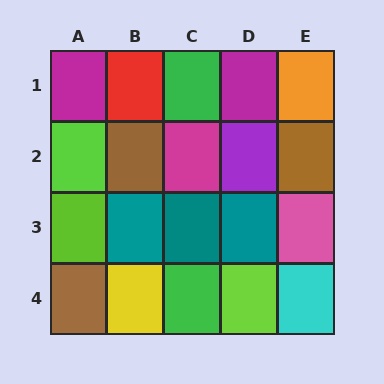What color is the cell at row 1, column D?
Magenta.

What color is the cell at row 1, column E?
Orange.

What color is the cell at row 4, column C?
Green.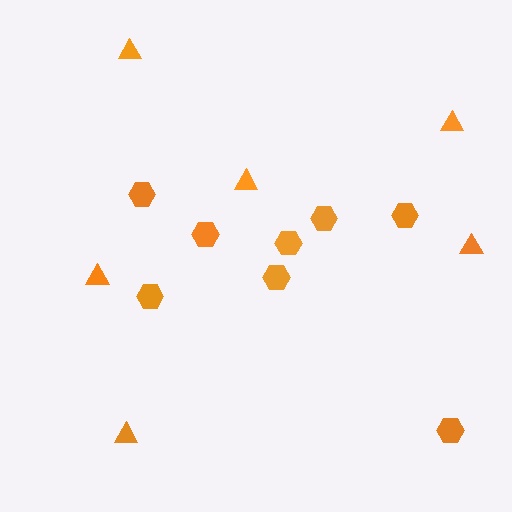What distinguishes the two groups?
There are 2 groups: one group of hexagons (8) and one group of triangles (6).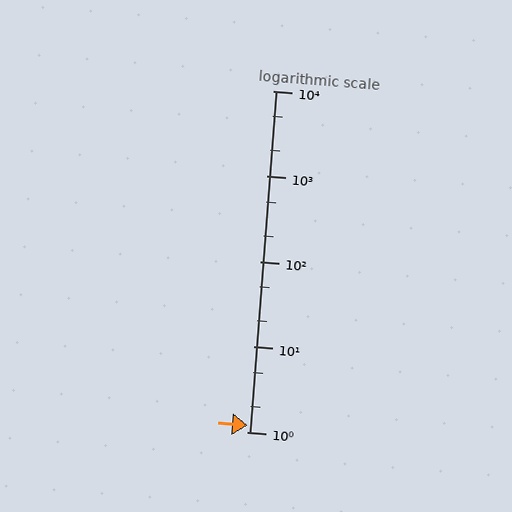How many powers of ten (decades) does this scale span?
The scale spans 4 decades, from 1 to 10000.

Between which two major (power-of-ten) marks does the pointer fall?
The pointer is between 1 and 10.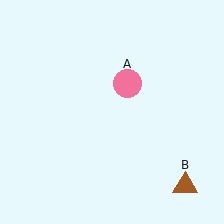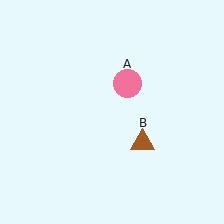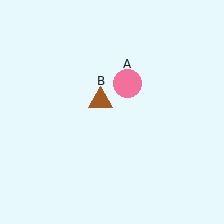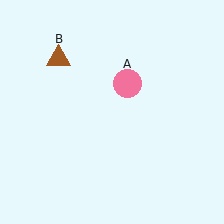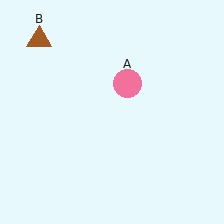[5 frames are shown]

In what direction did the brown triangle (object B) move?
The brown triangle (object B) moved up and to the left.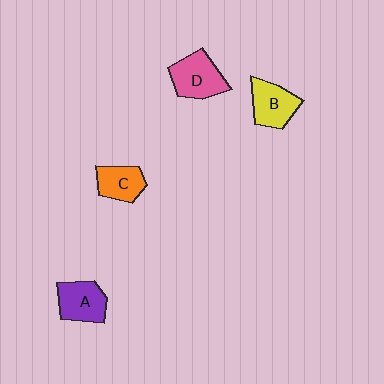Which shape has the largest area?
Shape D (pink).